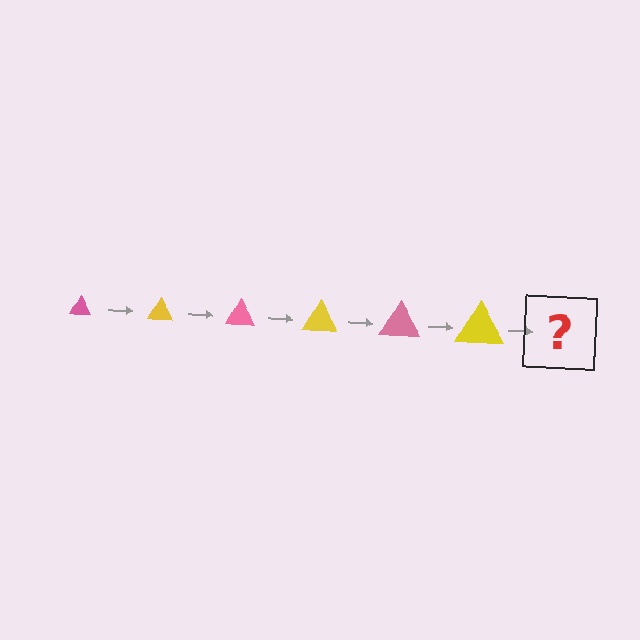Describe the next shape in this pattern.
It should be a pink triangle, larger than the previous one.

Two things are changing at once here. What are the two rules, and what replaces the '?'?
The two rules are that the triangle grows larger each step and the color cycles through pink and yellow. The '?' should be a pink triangle, larger than the previous one.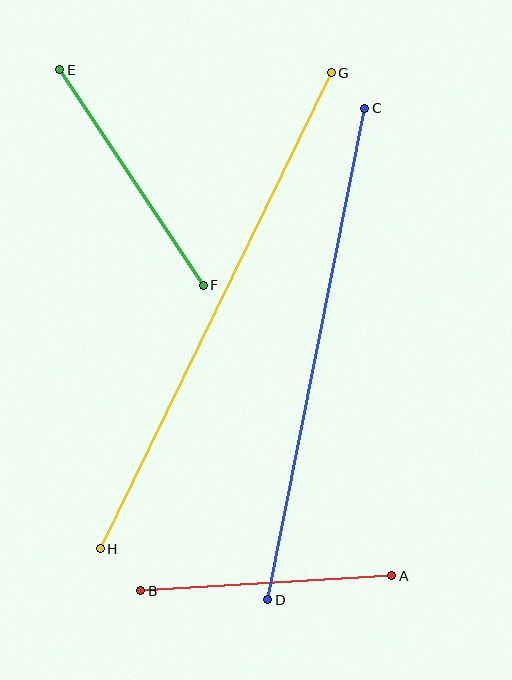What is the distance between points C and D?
The distance is approximately 501 pixels.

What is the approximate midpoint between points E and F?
The midpoint is at approximately (131, 178) pixels.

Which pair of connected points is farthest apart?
Points G and H are farthest apart.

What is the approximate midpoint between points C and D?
The midpoint is at approximately (316, 354) pixels.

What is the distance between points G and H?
The distance is approximately 529 pixels.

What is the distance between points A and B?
The distance is approximately 251 pixels.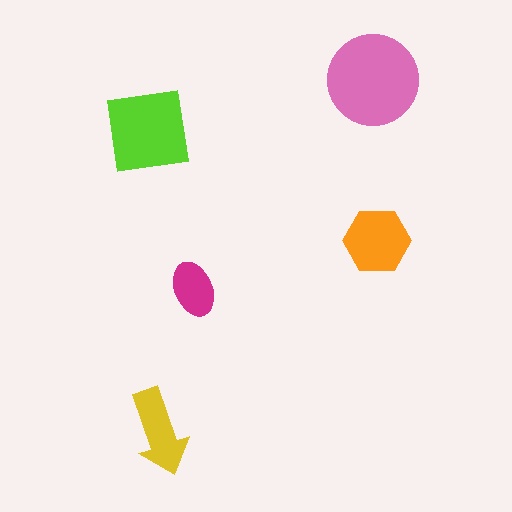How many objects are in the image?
There are 5 objects in the image.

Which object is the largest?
The pink circle.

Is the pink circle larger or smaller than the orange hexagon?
Larger.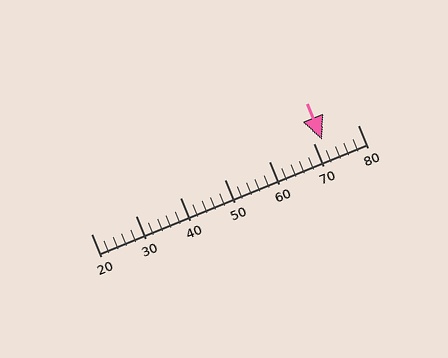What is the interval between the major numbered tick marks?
The major tick marks are spaced 10 units apart.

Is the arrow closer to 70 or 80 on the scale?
The arrow is closer to 70.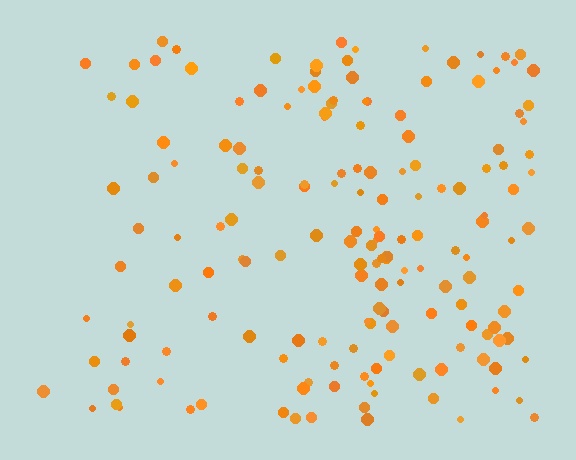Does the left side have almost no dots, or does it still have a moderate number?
Still a moderate number, just noticeably fewer than the right.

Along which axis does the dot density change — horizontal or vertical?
Horizontal.